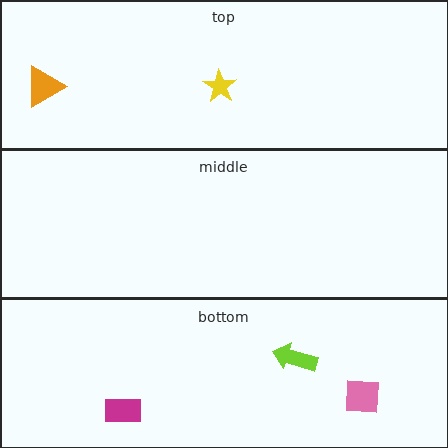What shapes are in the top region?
The orange triangle, the yellow star.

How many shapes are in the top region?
2.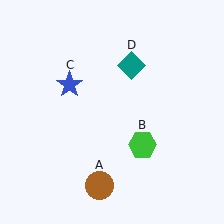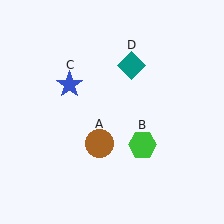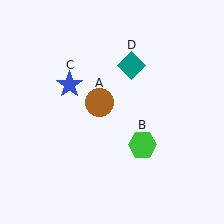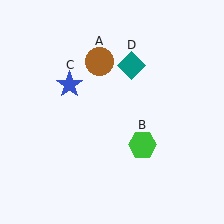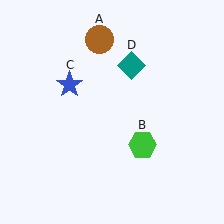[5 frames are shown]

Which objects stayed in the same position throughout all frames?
Green hexagon (object B) and blue star (object C) and teal diamond (object D) remained stationary.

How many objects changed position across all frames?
1 object changed position: brown circle (object A).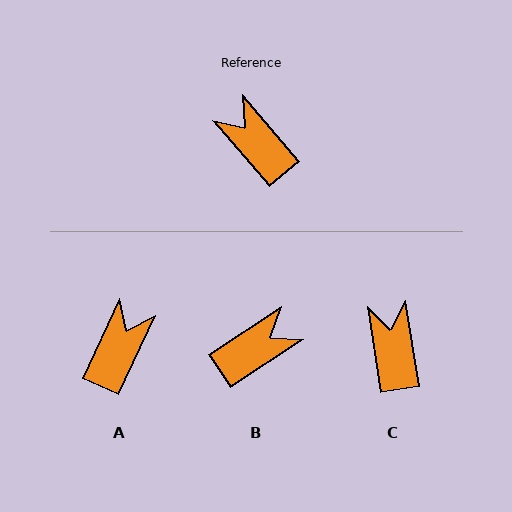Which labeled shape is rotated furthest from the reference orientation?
B, about 97 degrees away.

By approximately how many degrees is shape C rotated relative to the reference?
Approximately 31 degrees clockwise.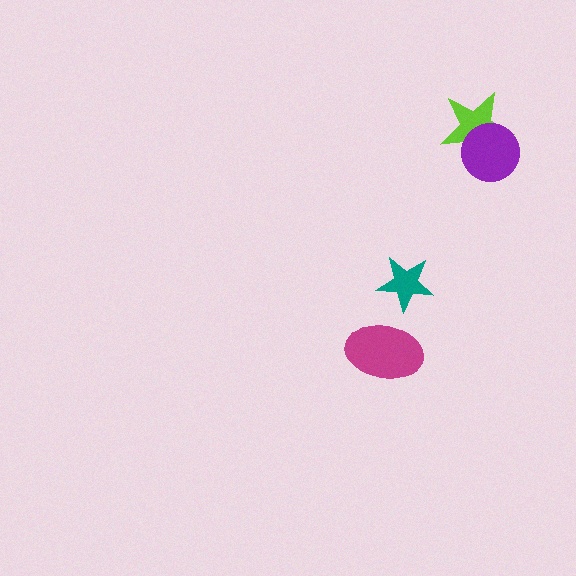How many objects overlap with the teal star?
0 objects overlap with the teal star.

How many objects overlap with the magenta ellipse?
0 objects overlap with the magenta ellipse.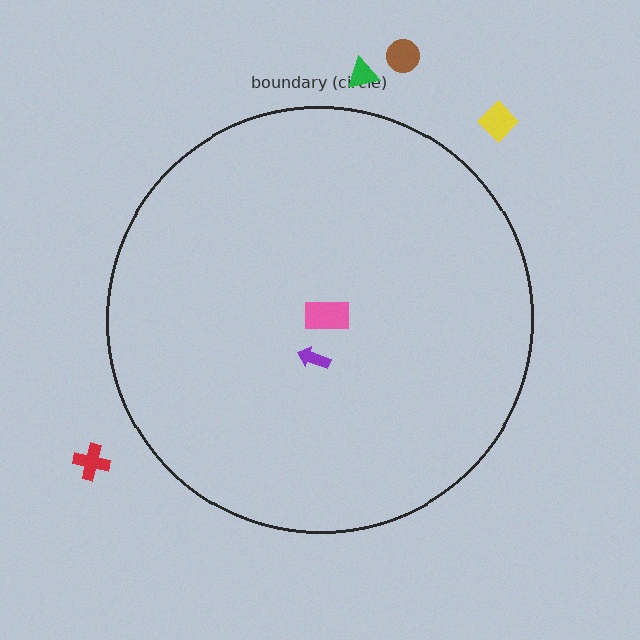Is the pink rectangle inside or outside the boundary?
Inside.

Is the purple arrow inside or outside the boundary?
Inside.